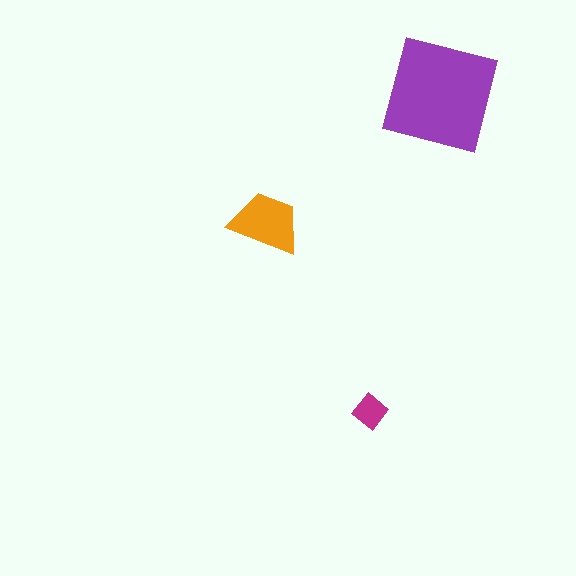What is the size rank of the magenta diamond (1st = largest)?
3rd.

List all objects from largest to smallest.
The purple square, the orange trapezoid, the magenta diamond.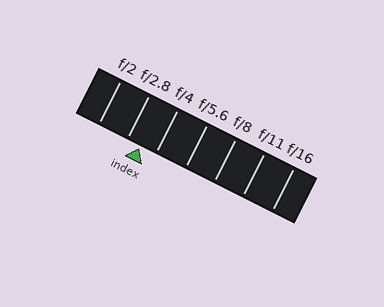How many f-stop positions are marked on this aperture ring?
There are 7 f-stop positions marked.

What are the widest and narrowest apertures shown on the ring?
The widest aperture shown is f/2 and the narrowest is f/16.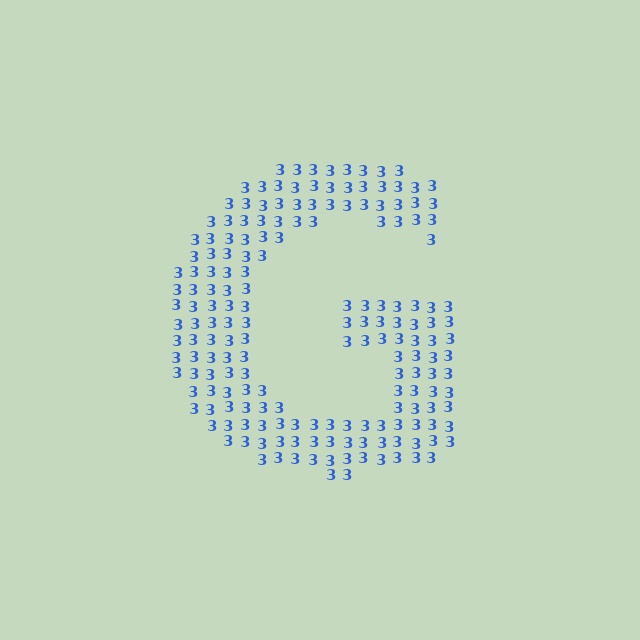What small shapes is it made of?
It is made of small digit 3's.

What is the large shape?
The large shape is the letter G.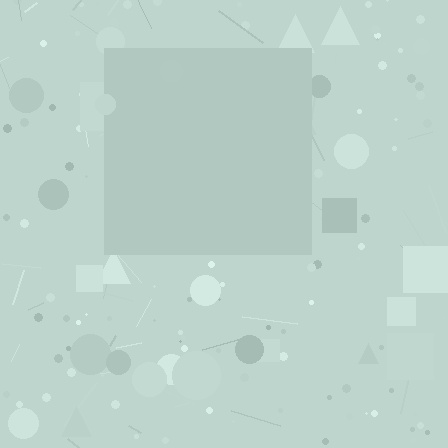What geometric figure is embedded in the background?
A square is embedded in the background.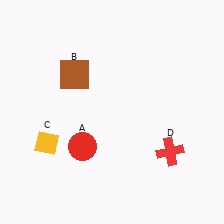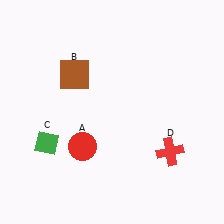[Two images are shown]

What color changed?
The diamond (C) changed from yellow in Image 1 to green in Image 2.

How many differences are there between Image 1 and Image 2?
There is 1 difference between the two images.